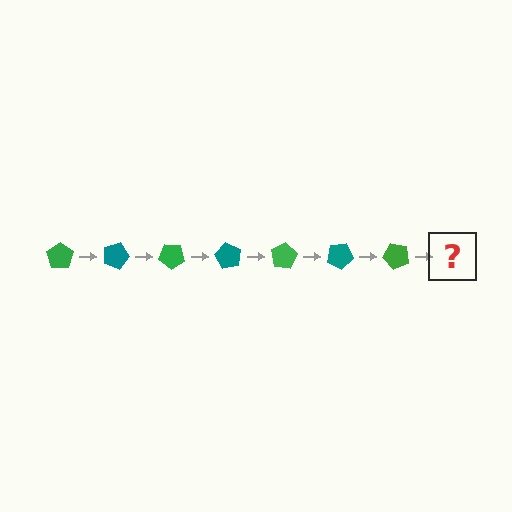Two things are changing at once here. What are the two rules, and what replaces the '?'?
The two rules are that it rotates 20 degrees each step and the color cycles through green and teal. The '?' should be a teal pentagon, rotated 140 degrees from the start.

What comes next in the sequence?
The next element should be a teal pentagon, rotated 140 degrees from the start.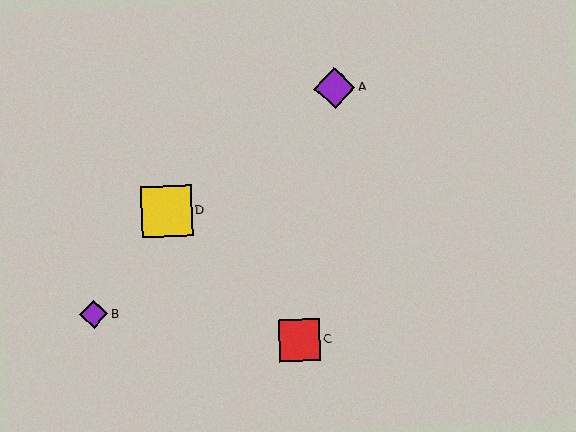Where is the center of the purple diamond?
The center of the purple diamond is at (334, 88).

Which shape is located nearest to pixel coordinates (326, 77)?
The purple diamond (labeled A) at (334, 88) is nearest to that location.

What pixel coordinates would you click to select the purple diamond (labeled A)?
Click at (334, 88) to select the purple diamond A.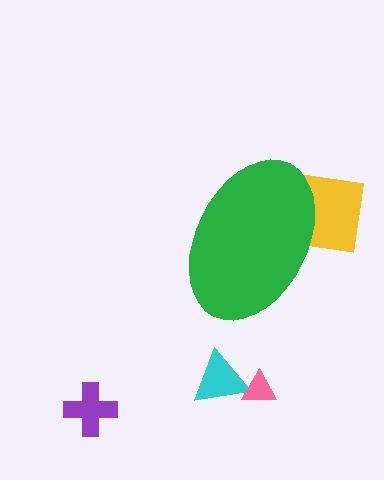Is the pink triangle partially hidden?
No, the pink triangle is fully visible.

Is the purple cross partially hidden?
No, the purple cross is fully visible.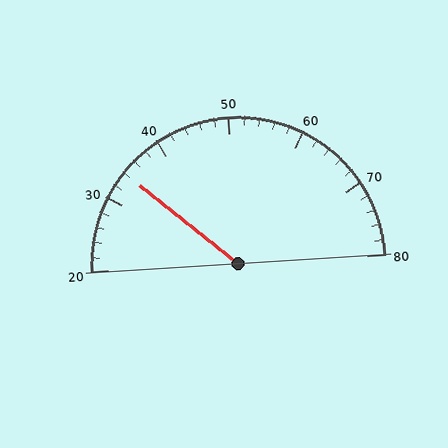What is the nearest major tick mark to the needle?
The nearest major tick mark is 30.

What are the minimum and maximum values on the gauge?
The gauge ranges from 20 to 80.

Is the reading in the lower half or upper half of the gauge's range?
The reading is in the lower half of the range (20 to 80).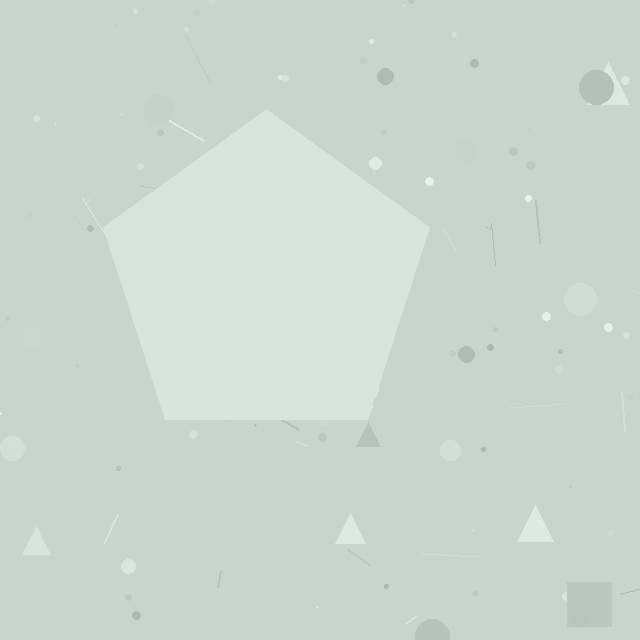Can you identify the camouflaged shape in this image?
The camouflaged shape is a pentagon.